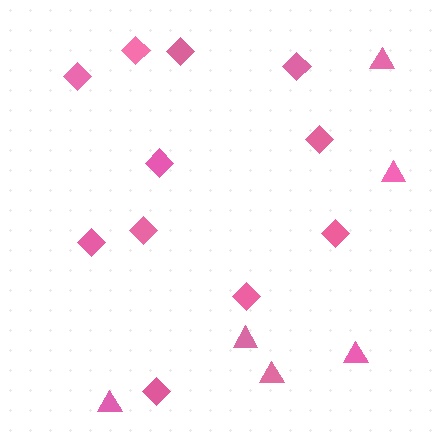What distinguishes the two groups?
There are 2 groups: one group of diamonds (11) and one group of triangles (6).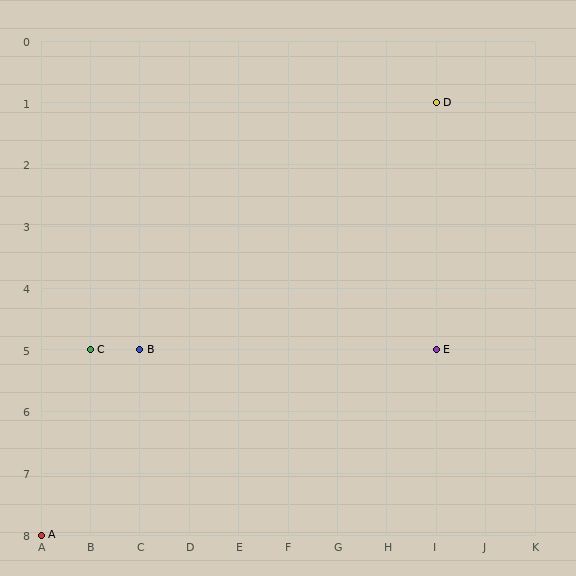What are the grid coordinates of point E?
Point E is at grid coordinates (I, 5).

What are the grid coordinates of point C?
Point C is at grid coordinates (B, 5).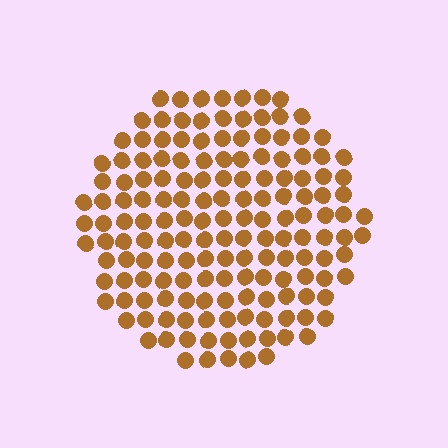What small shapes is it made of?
It is made of small circles.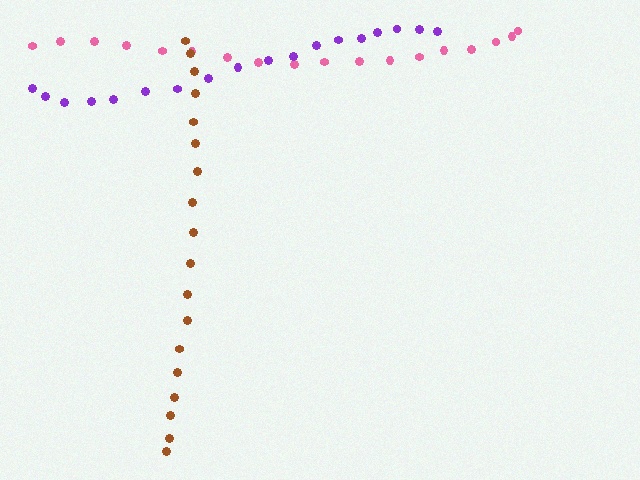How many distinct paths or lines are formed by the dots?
There are 3 distinct paths.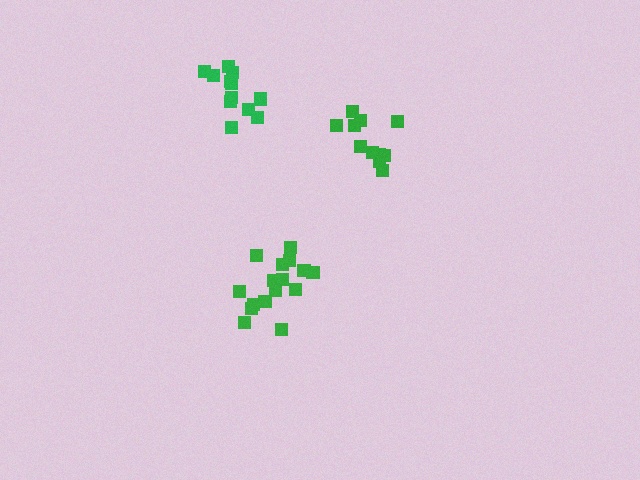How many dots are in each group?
Group 1: 12 dots, Group 2: 16 dots, Group 3: 11 dots (39 total).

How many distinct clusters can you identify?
There are 3 distinct clusters.